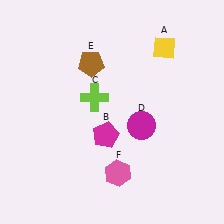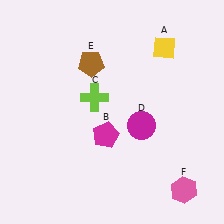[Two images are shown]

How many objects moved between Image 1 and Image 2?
1 object moved between the two images.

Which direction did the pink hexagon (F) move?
The pink hexagon (F) moved right.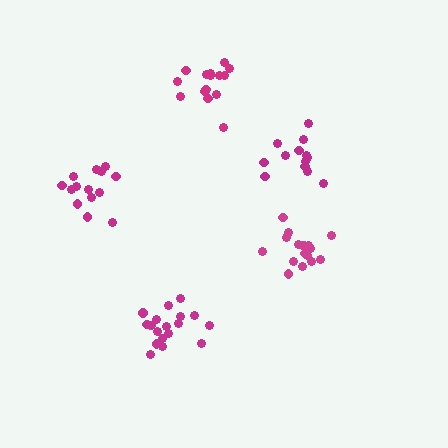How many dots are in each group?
Group 1: 13 dots, Group 2: 15 dots, Group 3: 18 dots, Group 4: 16 dots, Group 5: 14 dots (76 total).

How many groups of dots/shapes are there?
There are 5 groups.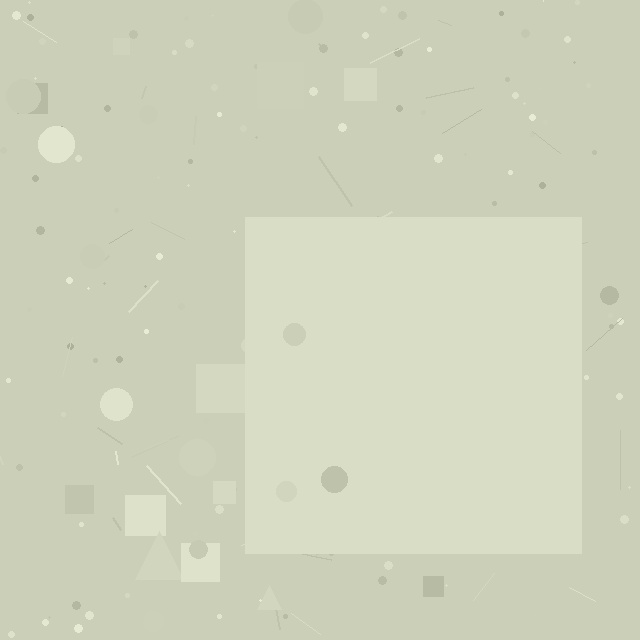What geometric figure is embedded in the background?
A square is embedded in the background.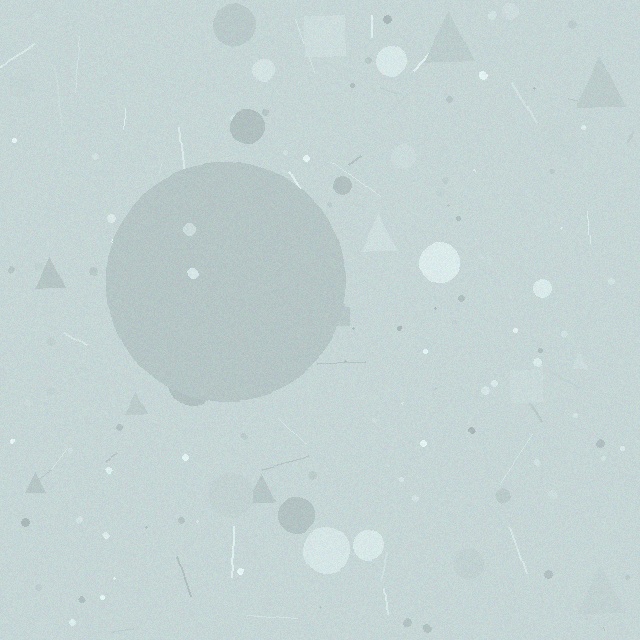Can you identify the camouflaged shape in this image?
The camouflaged shape is a circle.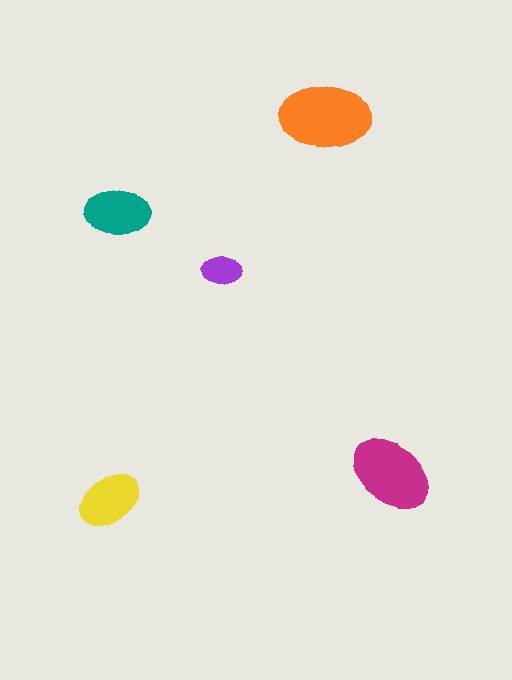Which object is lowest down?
The yellow ellipse is bottommost.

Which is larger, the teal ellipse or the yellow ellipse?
The teal one.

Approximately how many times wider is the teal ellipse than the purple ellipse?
About 1.5 times wider.